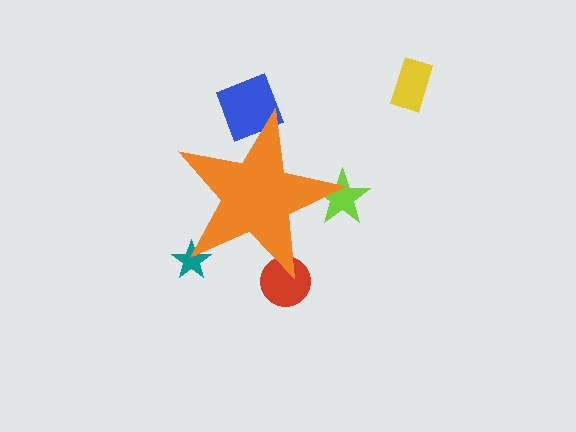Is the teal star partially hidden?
Yes, the teal star is partially hidden behind the orange star.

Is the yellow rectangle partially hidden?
No, the yellow rectangle is fully visible.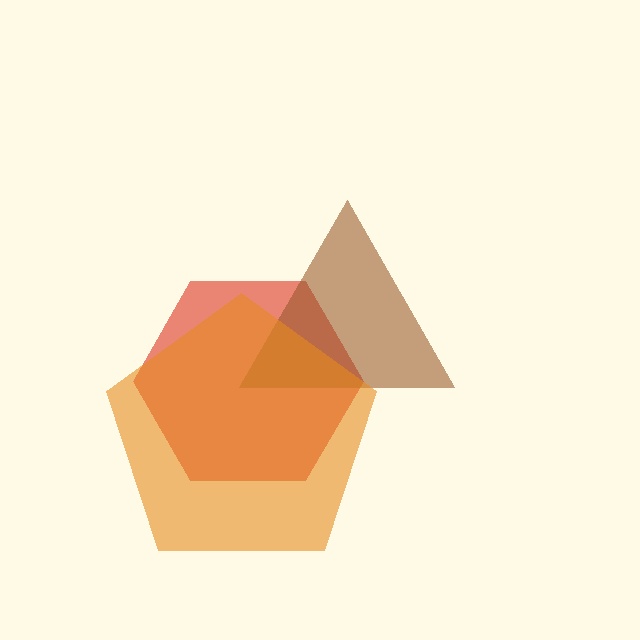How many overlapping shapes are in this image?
There are 3 overlapping shapes in the image.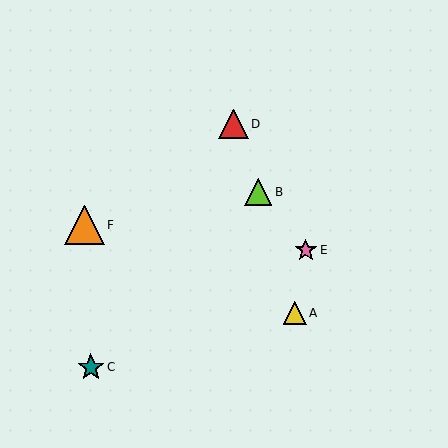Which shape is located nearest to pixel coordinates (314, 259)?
The pink star (labeled E) at (306, 250) is nearest to that location.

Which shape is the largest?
The orange triangle (labeled F) is the largest.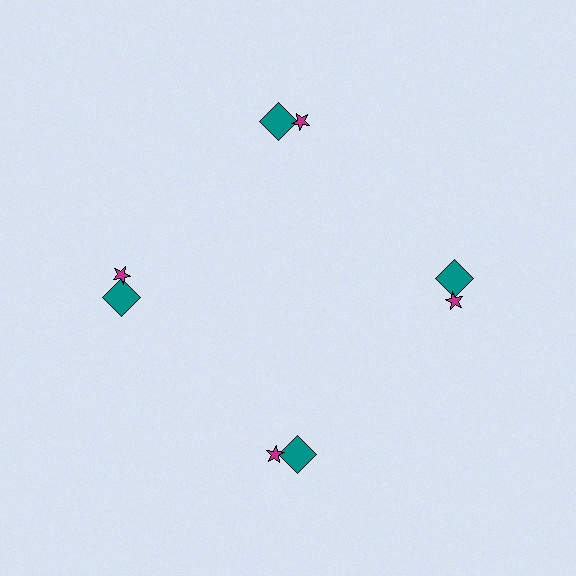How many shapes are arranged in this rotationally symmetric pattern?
There are 8 shapes, arranged in 4 groups of 2.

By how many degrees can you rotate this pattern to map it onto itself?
The pattern maps onto itself every 90 degrees of rotation.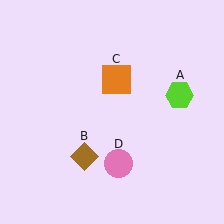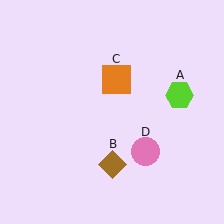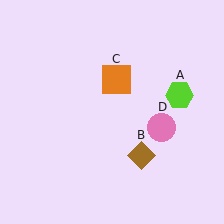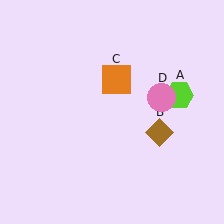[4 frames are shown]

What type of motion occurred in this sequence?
The brown diamond (object B), pink circle (object D) rotated counterclockwise around the center of the scene.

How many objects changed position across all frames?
2 objects changed position: brown diamond (object B), pink circle (object D).